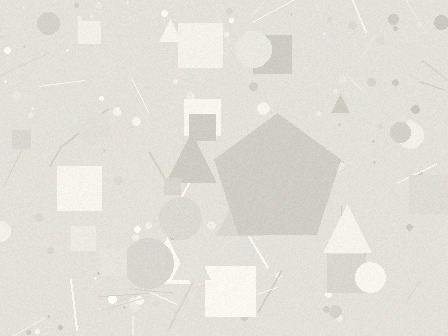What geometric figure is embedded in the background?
A pentagon is embedded in the background.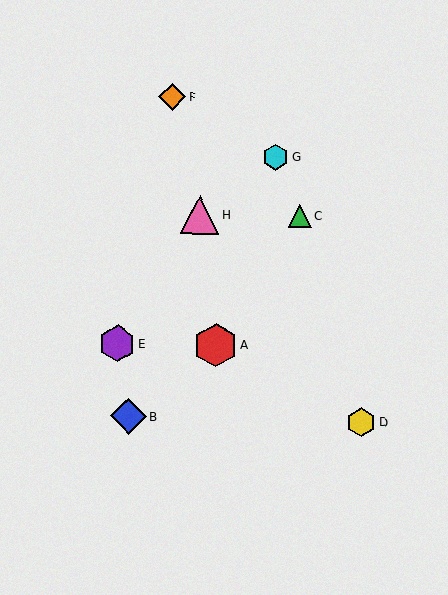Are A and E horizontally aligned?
Yes, both are at y≈345.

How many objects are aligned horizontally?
2 objects (A, E) are aligned horizontally.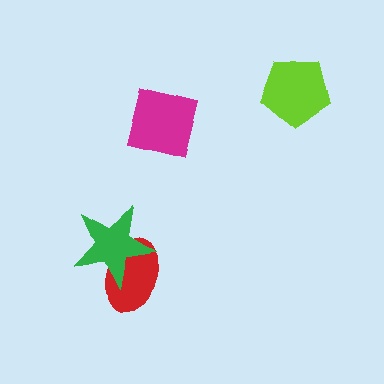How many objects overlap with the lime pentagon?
0 objects overlap with the lime pentagon.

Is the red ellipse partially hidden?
Yes, it is partially covered by another shape.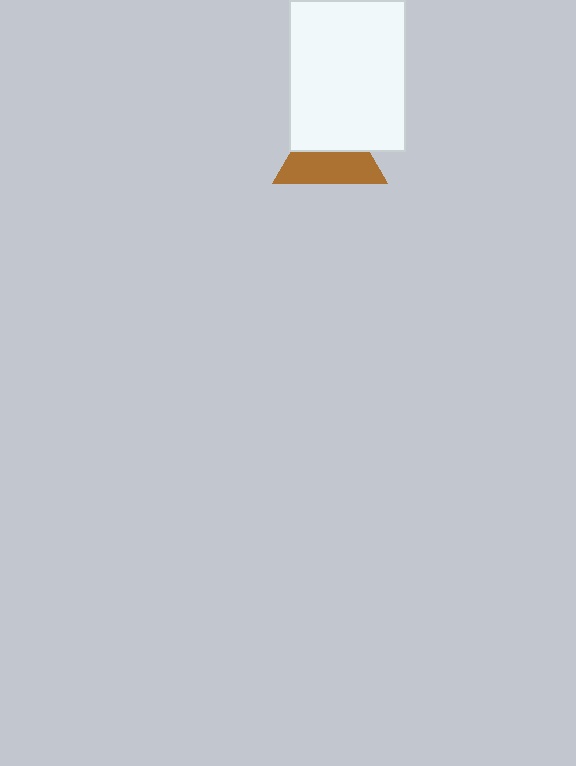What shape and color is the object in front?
The object in front is a white rectangle.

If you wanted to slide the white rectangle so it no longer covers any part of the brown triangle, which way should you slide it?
Slide it up — that is the most direct way to separate the two shapes.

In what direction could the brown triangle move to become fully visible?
The brown triangle could move down. That would shift it out from behind the white rectangle entirely.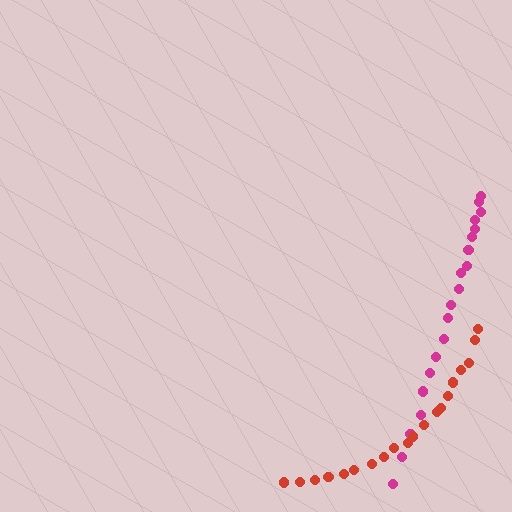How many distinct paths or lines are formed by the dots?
There are 2 distinct paths.